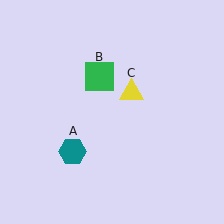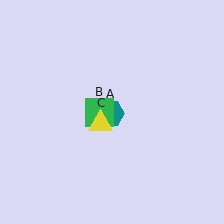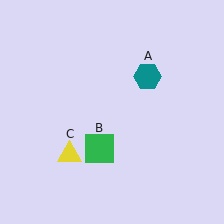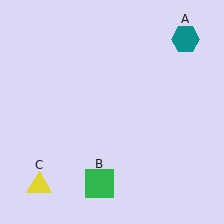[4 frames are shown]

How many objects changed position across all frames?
3 objects changed position: teal hexagon (object A), green square (object B), yellow triangle (object C).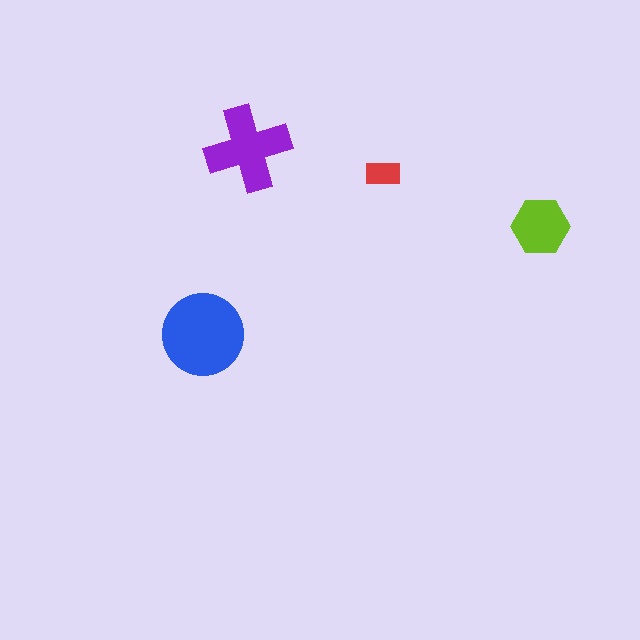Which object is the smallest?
The red rectangle.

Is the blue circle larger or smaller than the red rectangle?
Larger.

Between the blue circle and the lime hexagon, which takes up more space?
The blue circle.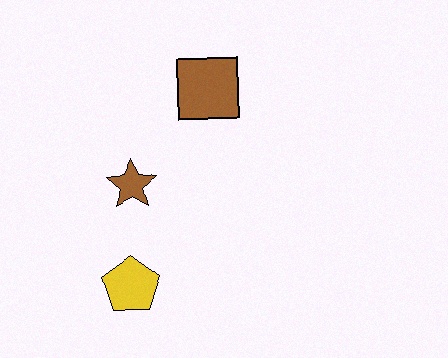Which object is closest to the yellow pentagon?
The brown star is closest to the yellow pentagon.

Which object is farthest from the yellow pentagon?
The brown square is farthest from the yellow pentagon.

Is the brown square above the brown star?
Yes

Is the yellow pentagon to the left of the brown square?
Yes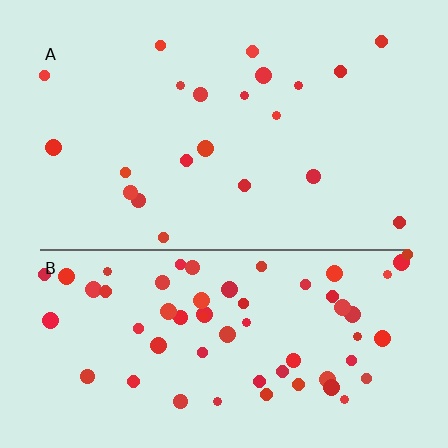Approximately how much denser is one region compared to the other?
Approximately 2.9× — region B over region A.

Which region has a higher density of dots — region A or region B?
B (the bottom).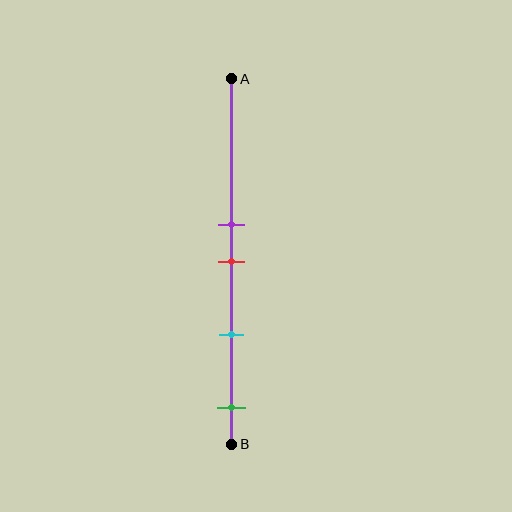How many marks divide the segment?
There are 4 marks dividing the segment.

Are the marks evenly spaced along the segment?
No, the marks are not evenly spaced.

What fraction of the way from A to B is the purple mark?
The purple mark is approximately 40% (0.4) of the way from A to B.